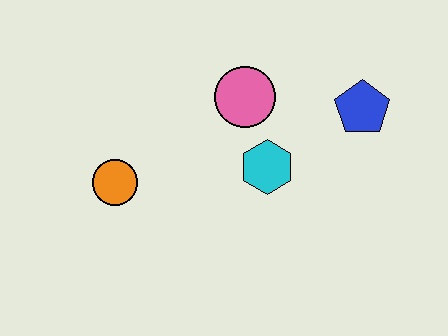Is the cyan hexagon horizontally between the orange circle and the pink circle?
No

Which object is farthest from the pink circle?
The orange circle is farthest from the pink circle.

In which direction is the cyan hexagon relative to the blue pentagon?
The cyan hexagon is to the left of the blue pentagon.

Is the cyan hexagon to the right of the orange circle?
Yes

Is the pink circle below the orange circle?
No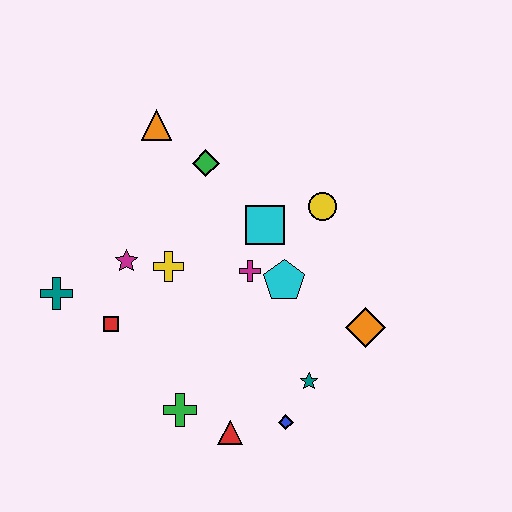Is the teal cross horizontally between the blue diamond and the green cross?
No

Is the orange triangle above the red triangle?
Yes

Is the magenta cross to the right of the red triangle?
Yes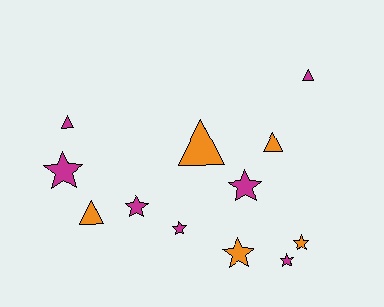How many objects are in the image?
There are 12 objects.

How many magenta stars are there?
There are 5 magenta stars.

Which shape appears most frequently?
Star, with 7 objects.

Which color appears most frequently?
Magenta, with 7 objects.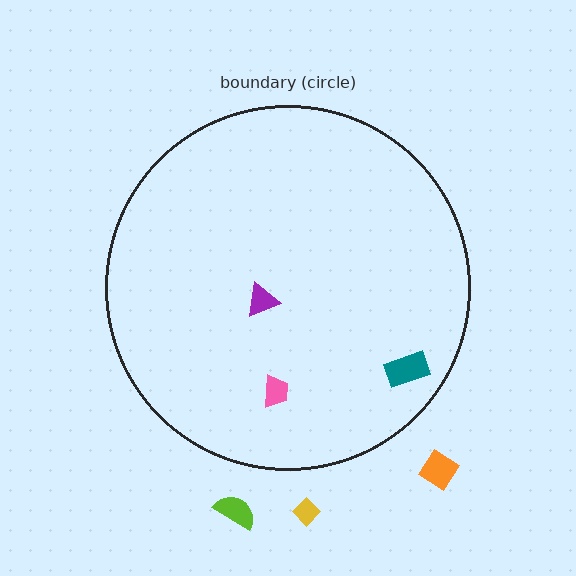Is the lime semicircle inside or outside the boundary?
Outside.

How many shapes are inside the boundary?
3 inside, 3 outside.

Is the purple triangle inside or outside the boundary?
Inside.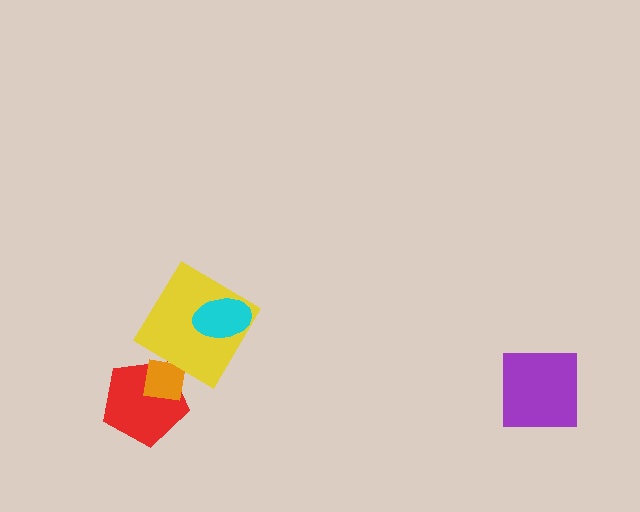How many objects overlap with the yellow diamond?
2 objects overlap with the yellow diamond.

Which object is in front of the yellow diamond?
The cyan ellipse is in front of the yellow diamond.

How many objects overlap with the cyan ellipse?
1 object overlaps with the cyan ellipse.